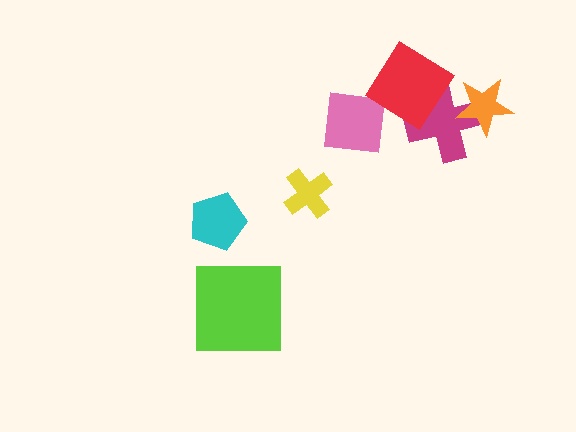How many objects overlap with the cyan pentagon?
0 objects overlap with the cyan pentagon.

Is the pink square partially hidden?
Yes, it is partially covered by another shape.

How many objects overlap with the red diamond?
2 objects overlap with the red diamond.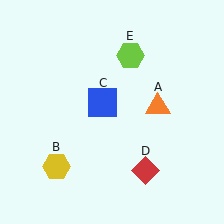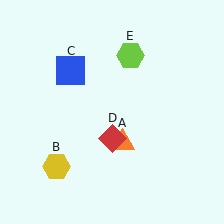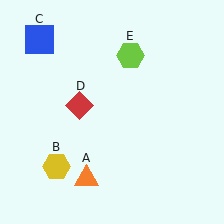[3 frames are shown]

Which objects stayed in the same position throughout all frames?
Yellow hexagon (object B) and lime hexagon (object E) remained stationary.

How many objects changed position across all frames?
3 objects changed position: orange triangle (object A), blue square (object C), red diamond (object D).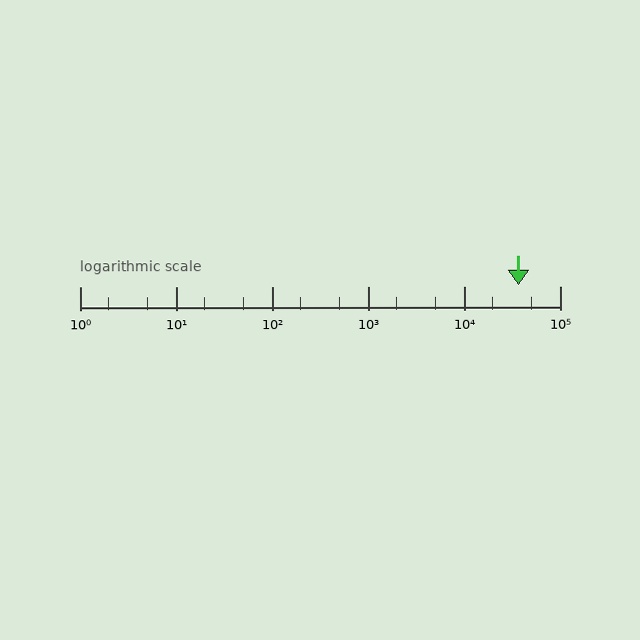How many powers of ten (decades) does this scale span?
The scale spans 5 decades, from 1 to 100000.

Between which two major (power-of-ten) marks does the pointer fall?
The pointer is between 10000 and 100000.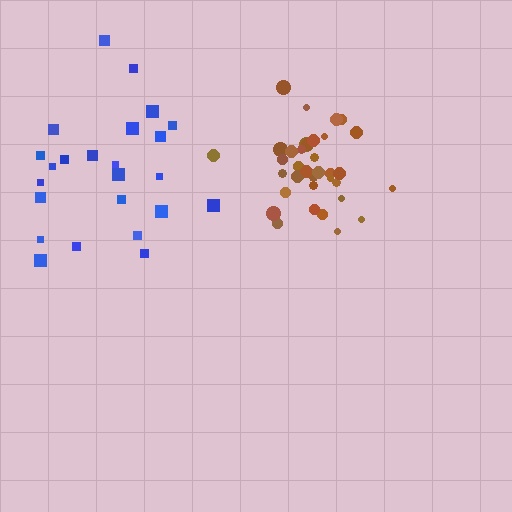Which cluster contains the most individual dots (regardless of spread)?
Brown (35).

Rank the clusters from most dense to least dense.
brown, blue.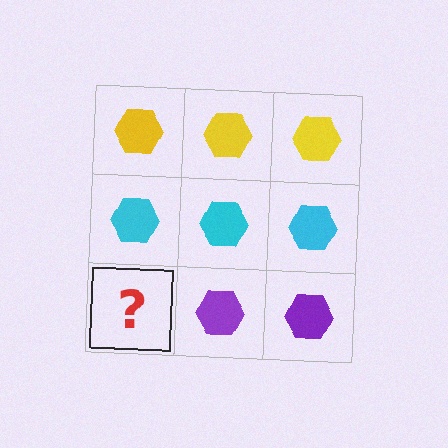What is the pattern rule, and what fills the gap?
The rule is that each row has a consistent color. The gap should be filled with a purple hexagon.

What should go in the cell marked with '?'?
The missing cell should contain a purple hexagon.